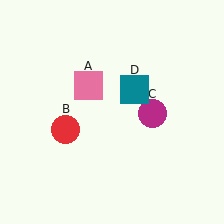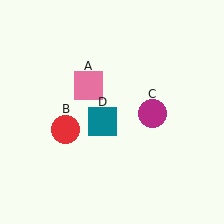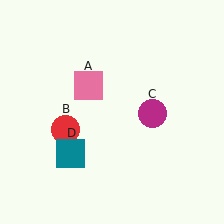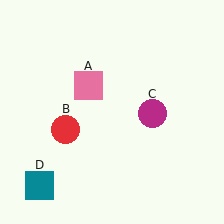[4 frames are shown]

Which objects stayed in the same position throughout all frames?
Pink square (object A) and red circle (object B) and magenta circle (object C) remained stationary.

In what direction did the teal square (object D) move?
The teal square (object D) moved down and to the left.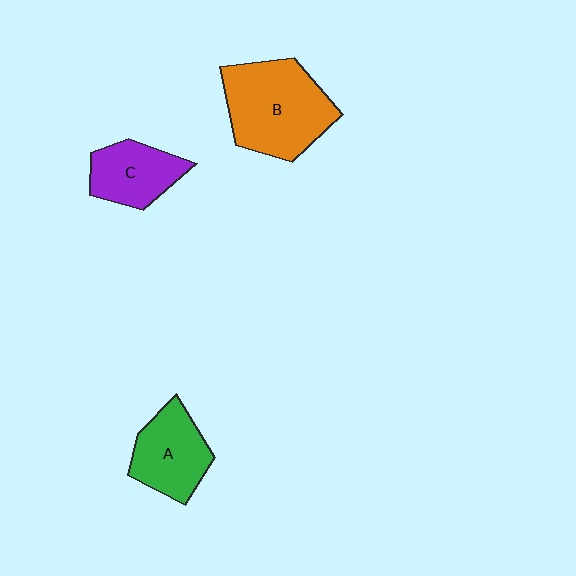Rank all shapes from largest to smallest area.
From largest to smallest: B (orange), A (green), C (purple).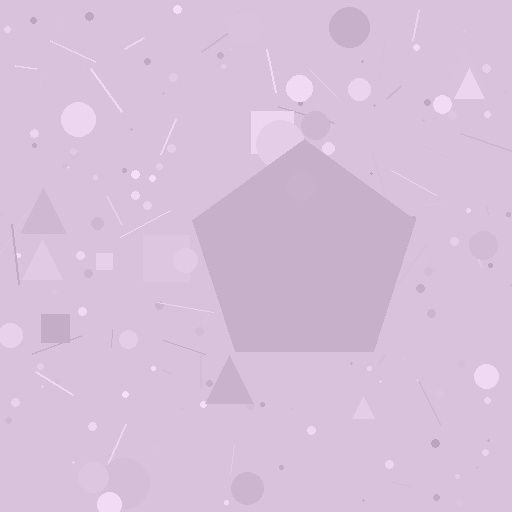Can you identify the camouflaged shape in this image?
The camouflaged shape is a pentagon.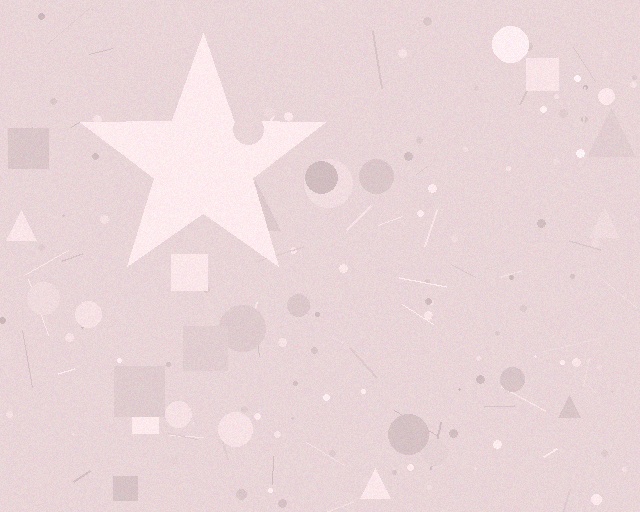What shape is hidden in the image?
A star is hidden in the image.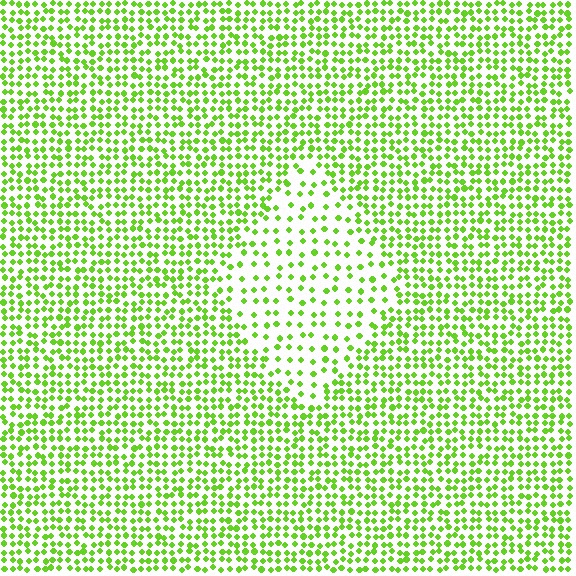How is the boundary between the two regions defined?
The boundary is defined by a change in element density (approximately 2.1x ratio). All elements are the same color, size, and shape.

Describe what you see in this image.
The image contains small lime elements arranged at two different densities. A diamond-shaped region is visible where the elements are less densely packed than the surrounding area.